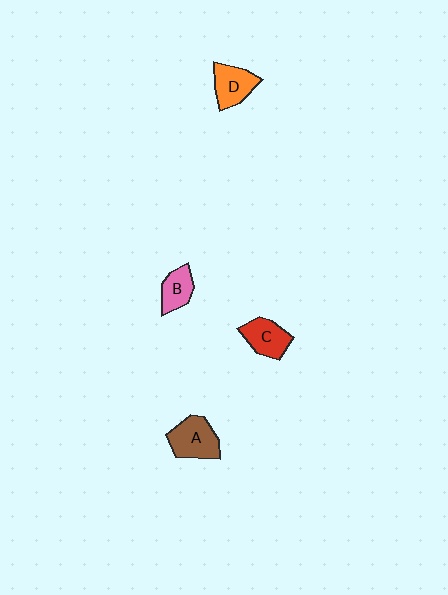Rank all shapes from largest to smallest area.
From largest to smallest: A (brown), D (orange), C (red), B (pink).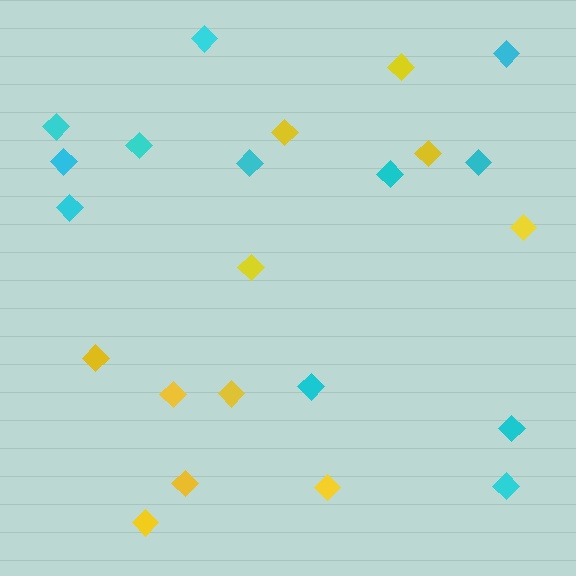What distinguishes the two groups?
There are 2 groups: one group of yellow diamonds (11) and one group of cyan diamonds (12).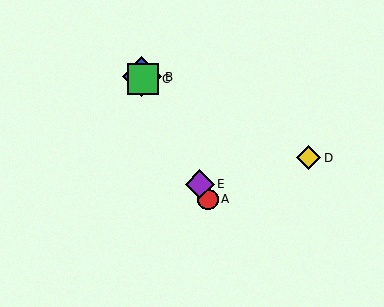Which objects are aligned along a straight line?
Objects A, B, C, E are aligned along a straight line.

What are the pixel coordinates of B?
Object B is at (142, 77).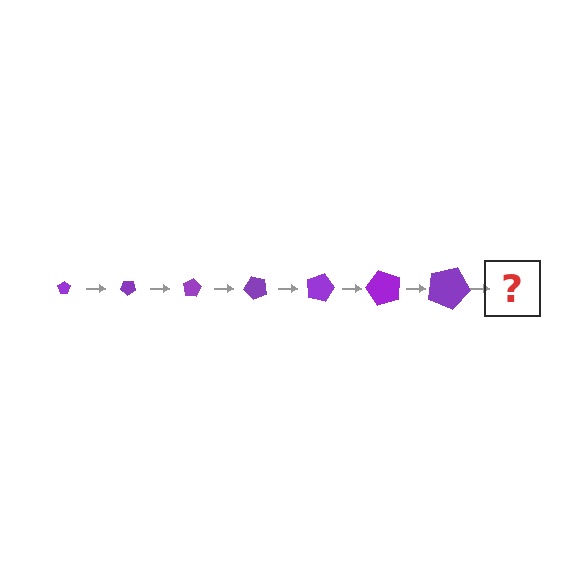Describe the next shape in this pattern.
It should be a pentagon, larger than the previous one and rotated 280 degrees from the start.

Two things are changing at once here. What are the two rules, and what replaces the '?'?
The two rules are that the pentagon grows larger each step and it rotates 40 degrees each step. The '?' should be a pentagon, larger than the previous one and rotated 280 degrees from the start.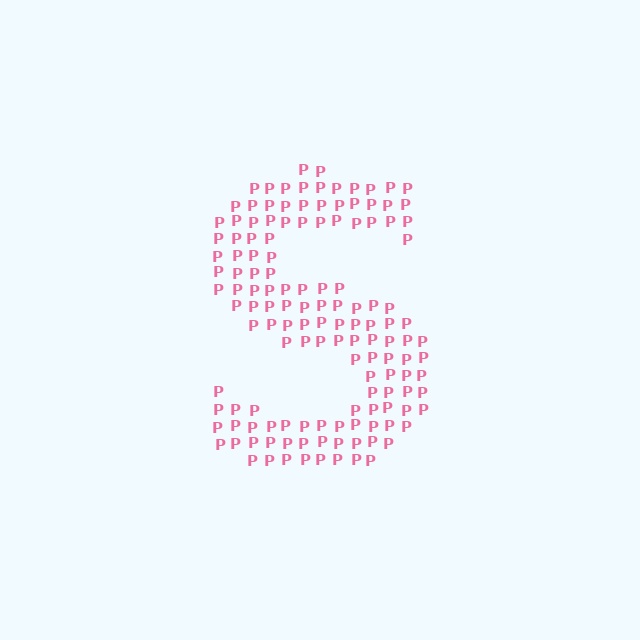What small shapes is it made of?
It is made of small letter P's.